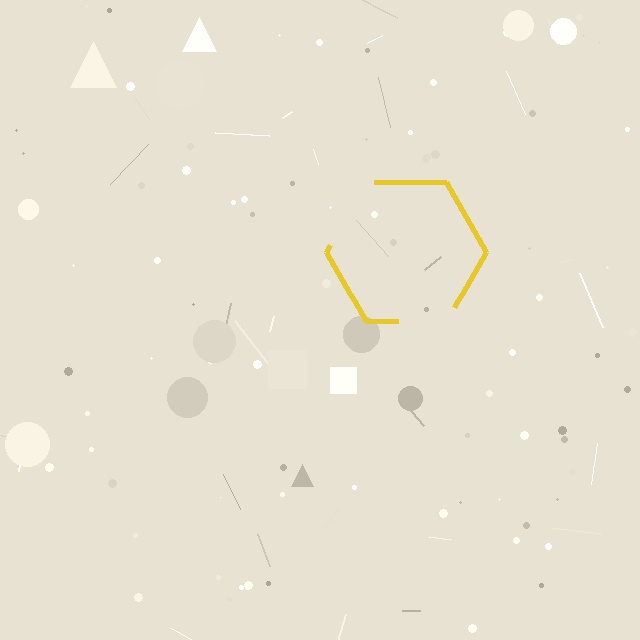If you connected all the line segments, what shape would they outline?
They would outline a hexagon.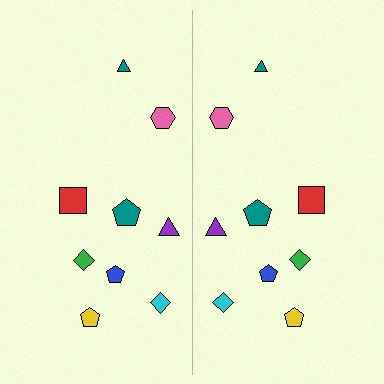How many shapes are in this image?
There are 18 shapes in this image.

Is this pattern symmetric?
Yes, this pattern has bilateral (reflection) symmetry.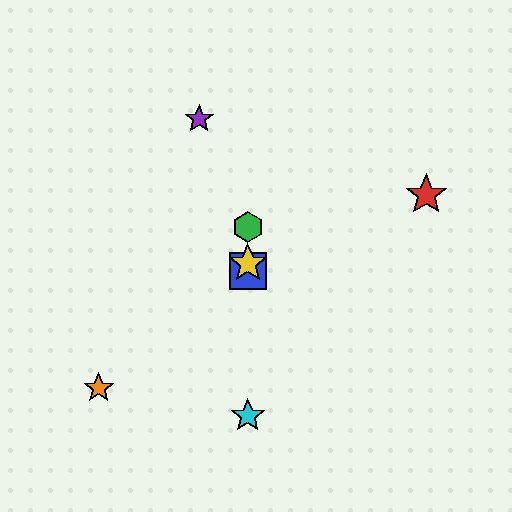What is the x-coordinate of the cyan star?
The cyan star is at x≈248.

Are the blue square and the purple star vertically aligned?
No, the blue square is at x≈248 and the purple star is at x≈199.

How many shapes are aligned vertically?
4 shapes (the blue square, the green hexagon, the yellow star, the cyan star) are aligned vertically.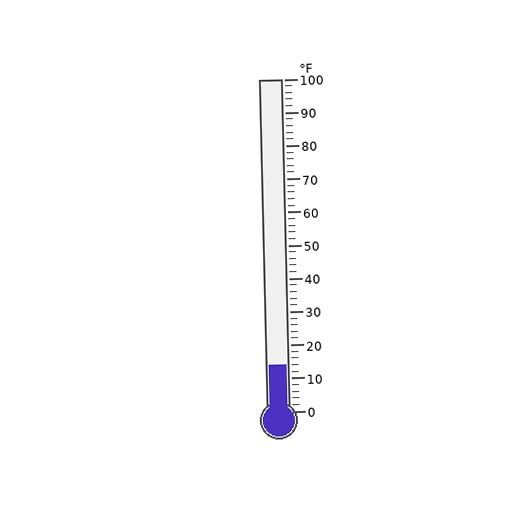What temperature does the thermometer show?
The thermometer shows approximately 14°F.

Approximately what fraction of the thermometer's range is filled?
The thermometer is filled to approximately 15% of its range.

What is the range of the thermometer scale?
The thermometer scale ranges from 0°F to 100°F.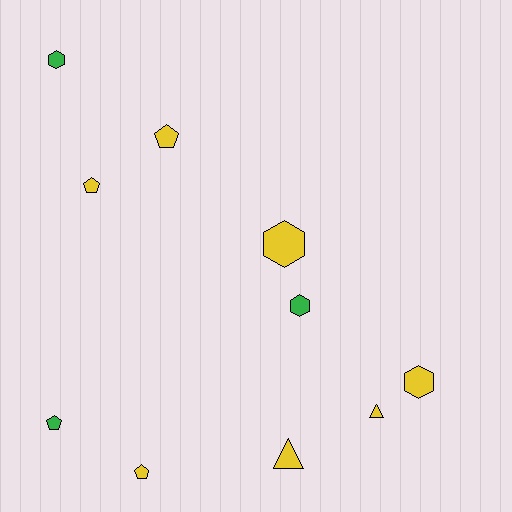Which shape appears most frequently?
Hexagon, with 4 objects.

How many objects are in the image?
There are 10 objects.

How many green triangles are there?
There are no green triangles.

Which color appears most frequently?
Yellow, with 7 objects.